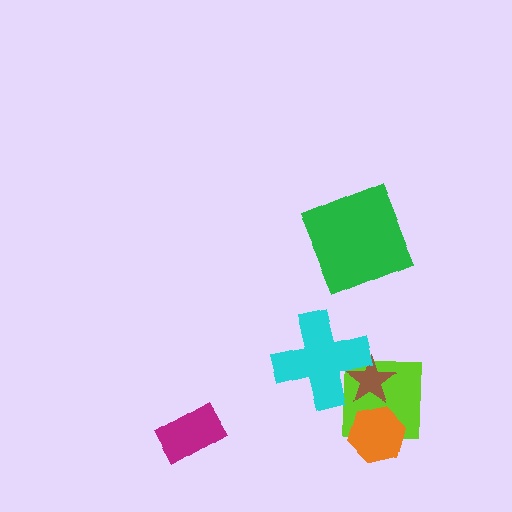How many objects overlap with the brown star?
2 objects overlap with the brown star.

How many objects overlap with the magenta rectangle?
0 objects overlap with the magenta rectangle.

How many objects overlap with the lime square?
3 objects overlap with the lime square.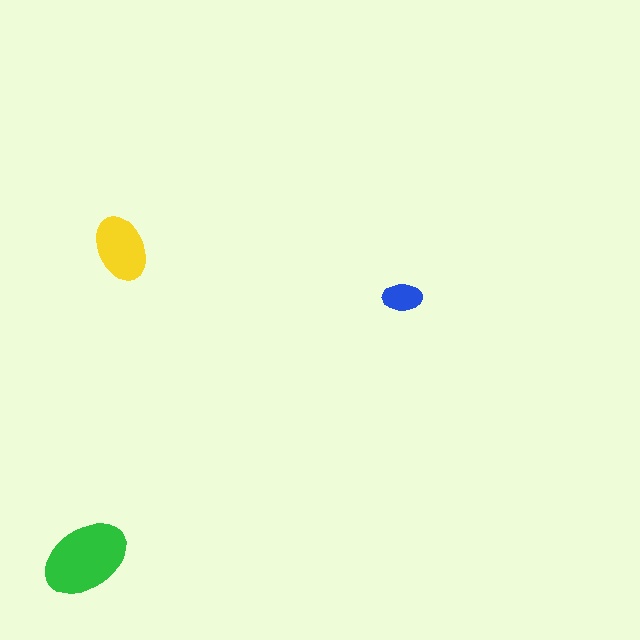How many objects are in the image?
There are 3 objects in the image.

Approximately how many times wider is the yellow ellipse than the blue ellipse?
About 1.5 times wider.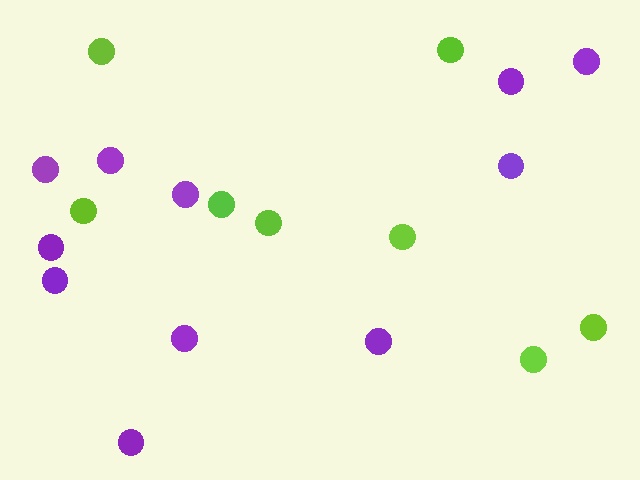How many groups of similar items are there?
There are 2 groups: one group of purple circles (11) and one group of lime circles (8).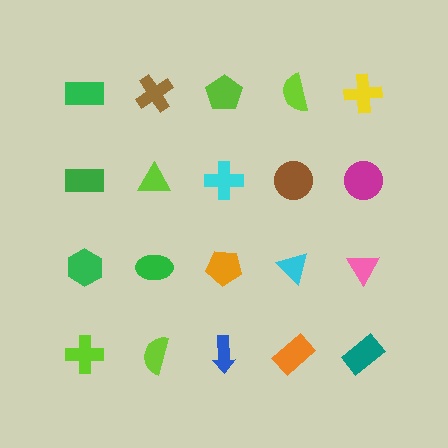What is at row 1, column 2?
A brown cross.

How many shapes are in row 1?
5 shapes.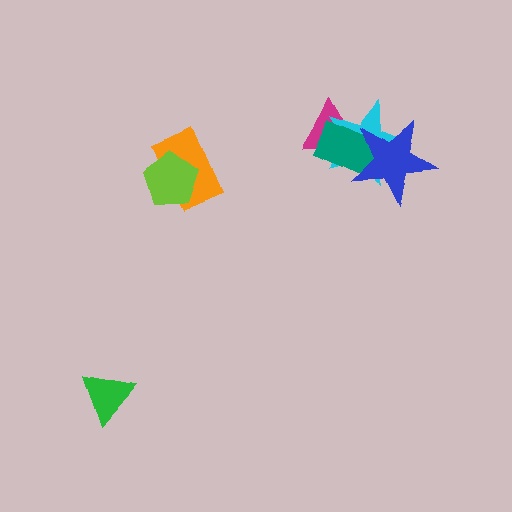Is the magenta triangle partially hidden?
Yes, it is partially covered by another shape.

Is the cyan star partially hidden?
Yes, it is partially covered by another shape.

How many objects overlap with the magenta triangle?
3 objects overlap with the magenta triangle.